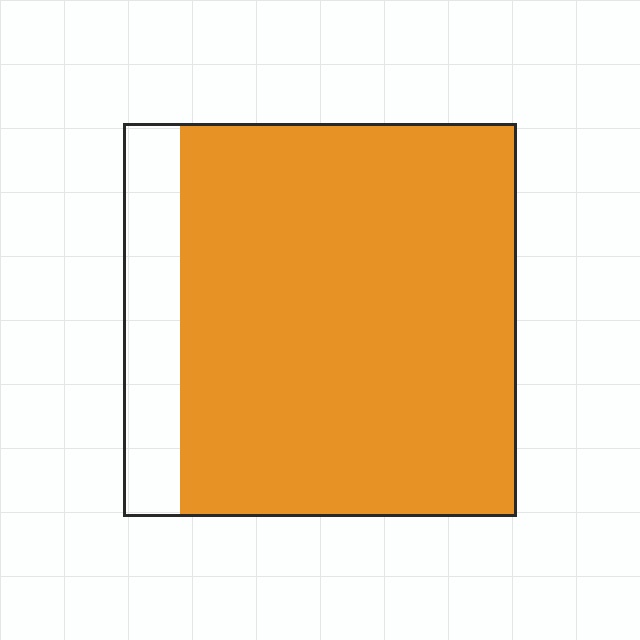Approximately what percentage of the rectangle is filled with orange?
Approximately 85%.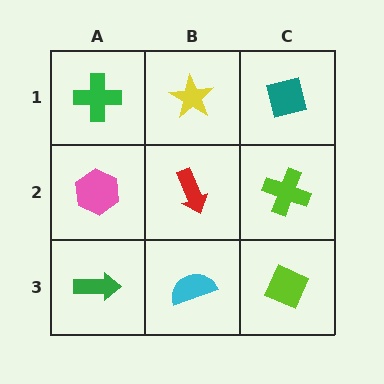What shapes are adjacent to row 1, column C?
A lime cross (row 2, column C), a yellow star (row 1, column B).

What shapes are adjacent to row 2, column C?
A teal square (row 1, column C), a lime diamond (row 3, column C), a red arrow (row 2, column B).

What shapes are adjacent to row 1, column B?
A red arrow (row 2, column B), a green cross (row 1, column A), a teal square (row 1, column C).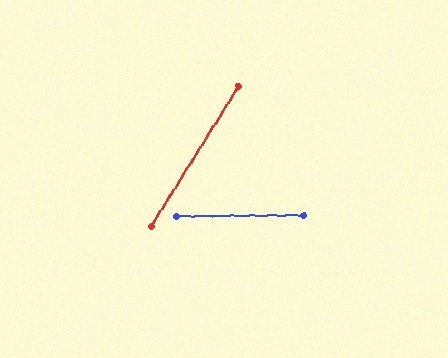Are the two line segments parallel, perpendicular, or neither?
Neither parallel nor perpendicular — they differ by about 57°.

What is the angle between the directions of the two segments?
Approximately 57 degrees.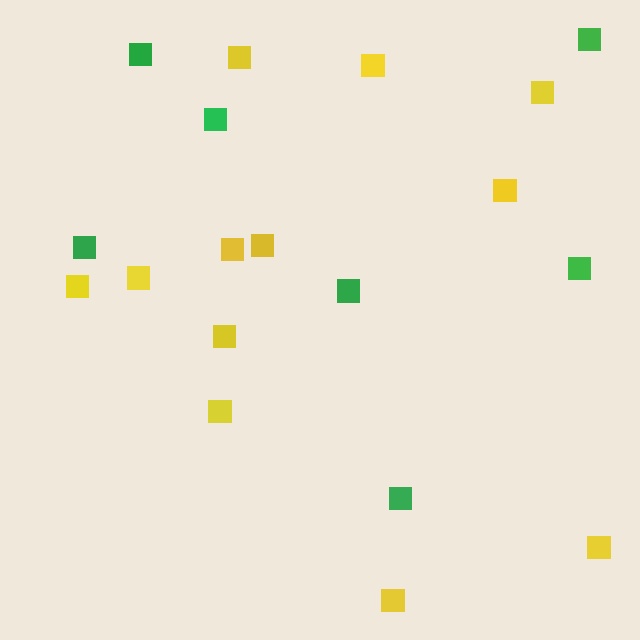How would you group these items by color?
There are 2 groups: one group of yellow squares (12) and one group of green squares (7).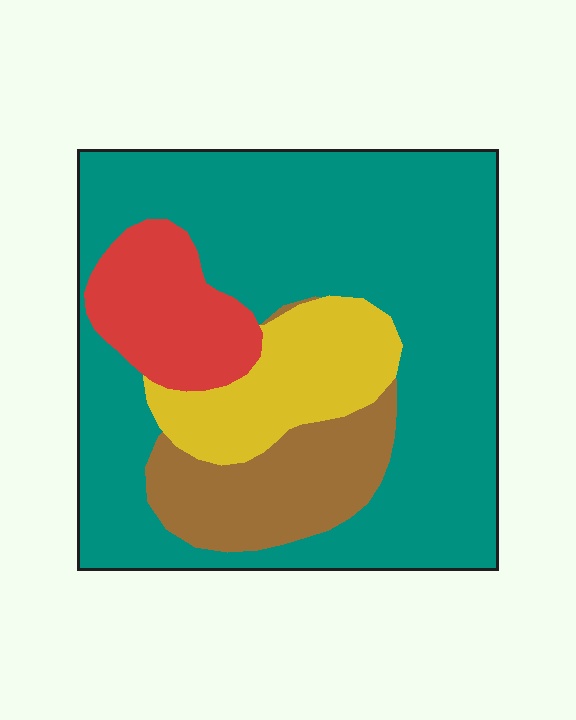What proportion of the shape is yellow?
Yellow covers 13% of the shape.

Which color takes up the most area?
Teal, at roughly 60%.